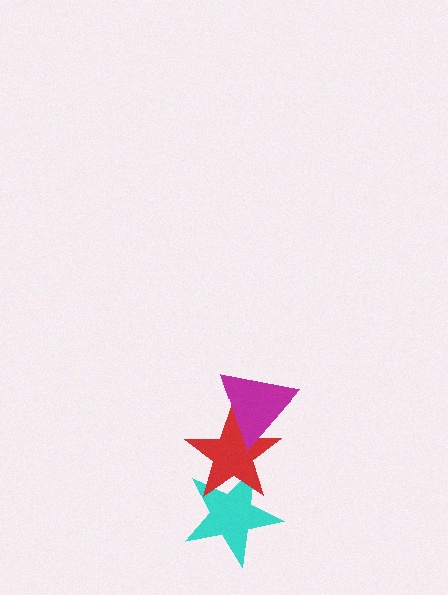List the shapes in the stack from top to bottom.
From top to bottom: the magenta triangle, the red star, the cyan star.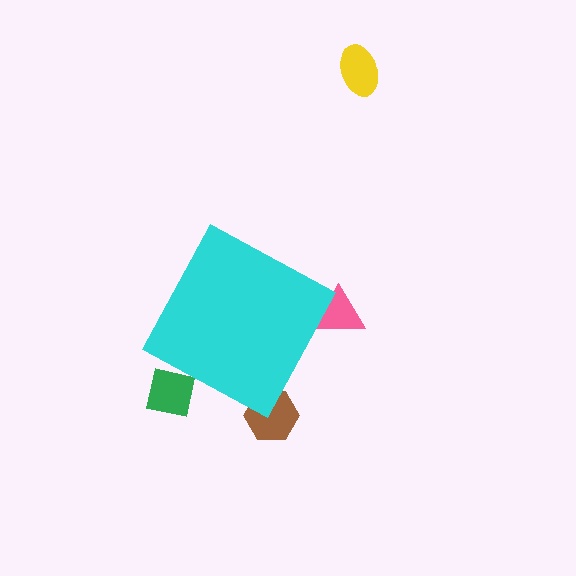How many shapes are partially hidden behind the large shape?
3 shapes are partially hidden.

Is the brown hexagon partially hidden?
Yes, the brown hexagon is partially hidden behind the cyan diamond.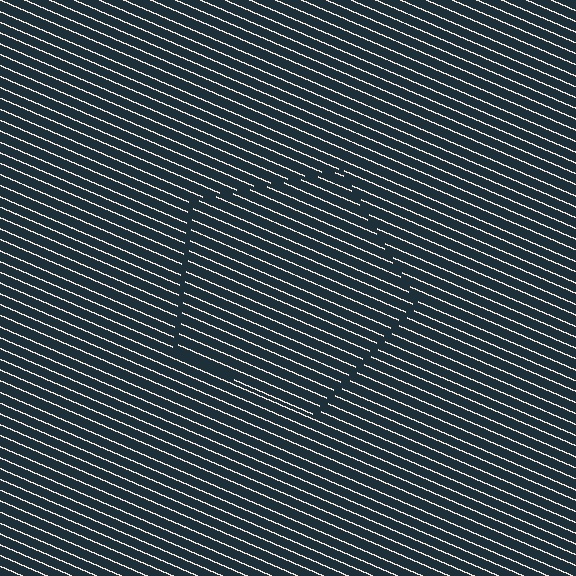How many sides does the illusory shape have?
5 sides — the line-ends trace a pentagon.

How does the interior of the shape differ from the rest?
The interior of the shape contains the same grating, shifted by half a period — the contour is defined by the phase discontinuity where line-ends from the inner and outer gratings abut.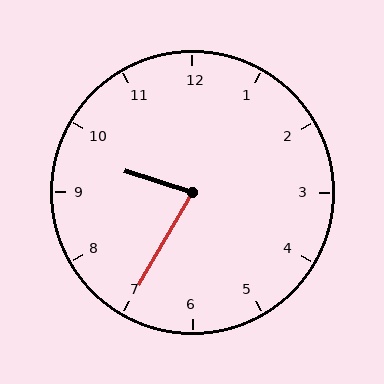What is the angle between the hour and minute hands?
Approximately 78 degrees.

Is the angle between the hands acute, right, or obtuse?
It is acute.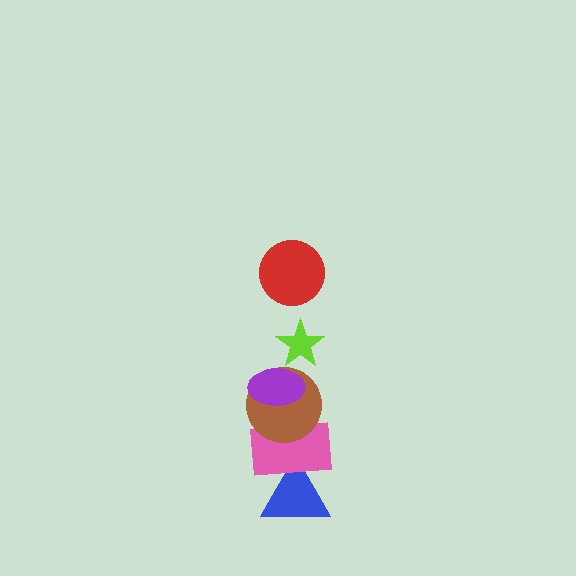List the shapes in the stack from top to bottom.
From top to bottom: the red circle, the lime star, the purple ellipse, the brown circle, the pink rectangle, the blue triangle.